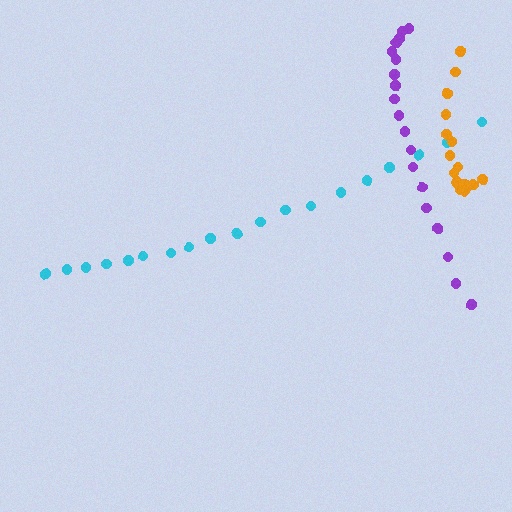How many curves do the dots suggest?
There are 3 distinct paths.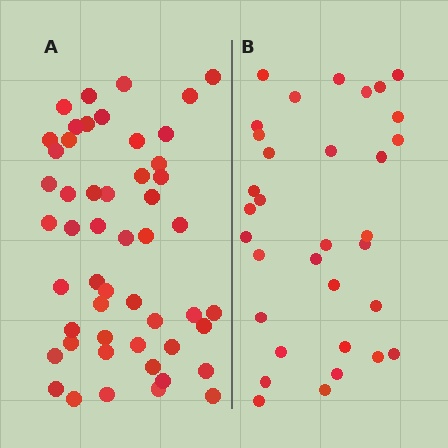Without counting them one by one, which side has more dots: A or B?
Region A (the left region) has more dots.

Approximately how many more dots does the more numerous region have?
Region A has approximately 20 more dots than region B.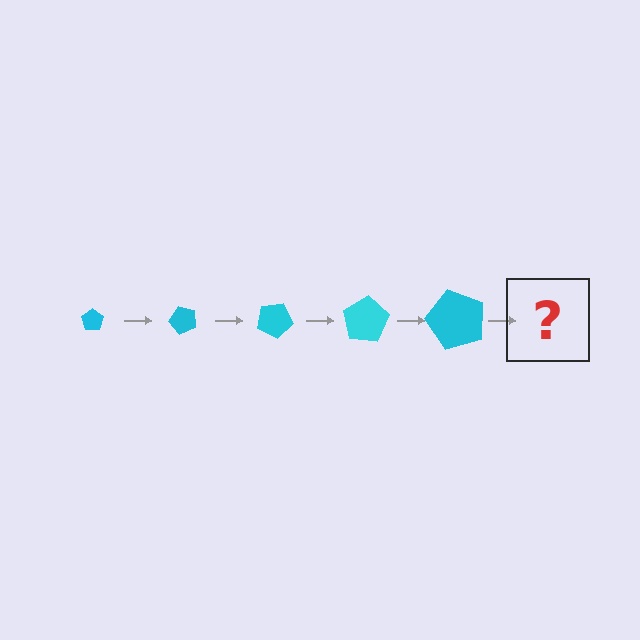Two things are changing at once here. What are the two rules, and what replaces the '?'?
The two rules are that the pentagon grows larger each step and it rotates 50 degrees each step. The '?' should be a pentagon, larger than the previous one and rotated 250 degrees from the start.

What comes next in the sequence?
The next element should be a pentagon, larger than the previous one and rotated 250 degrees from the start.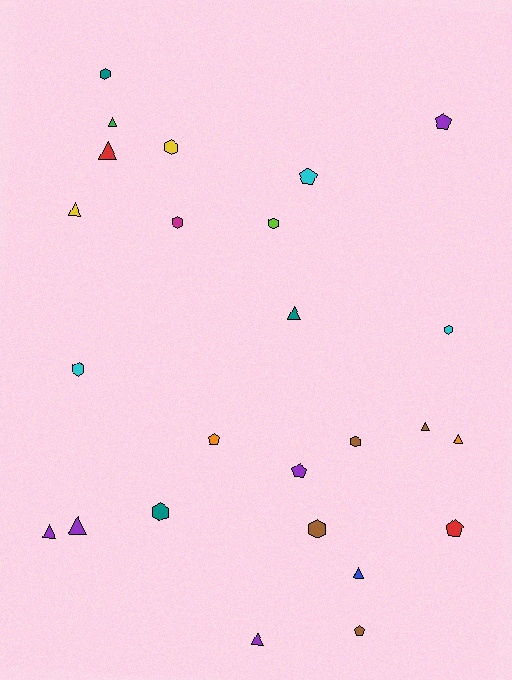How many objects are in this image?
There are 25 objects.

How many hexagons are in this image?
There are 9 hexagons.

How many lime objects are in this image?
There is 1 lime object.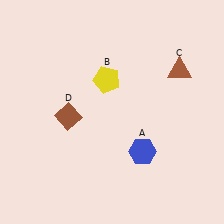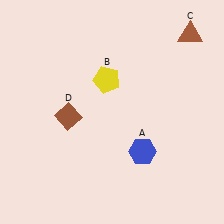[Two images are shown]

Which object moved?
The brown triangle (C) moved up.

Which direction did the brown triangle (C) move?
The brown triangle (C) moved up.